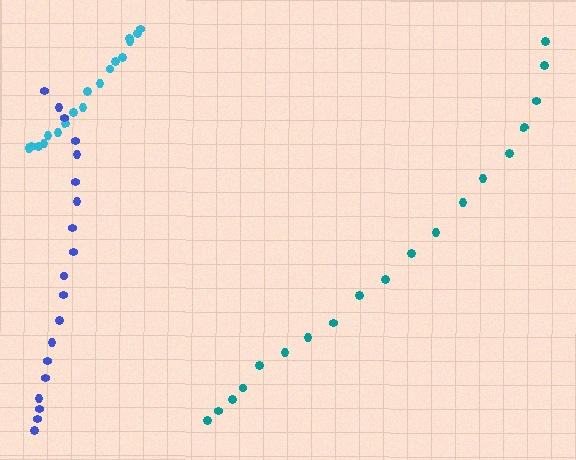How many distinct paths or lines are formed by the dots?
There are 3 distinct paths.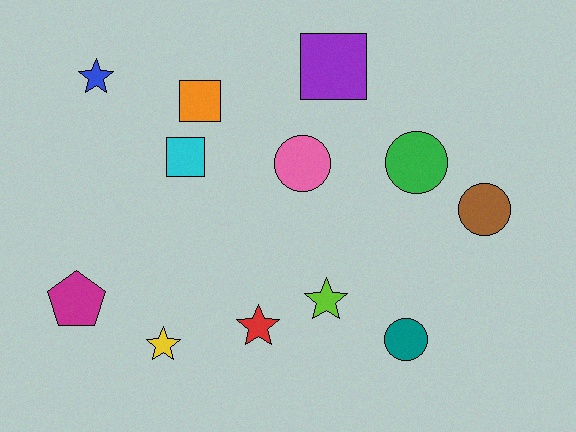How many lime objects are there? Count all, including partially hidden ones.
There is 1 lime object.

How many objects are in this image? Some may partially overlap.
There are 12 objects.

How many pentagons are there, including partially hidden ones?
There is 1 pentagon.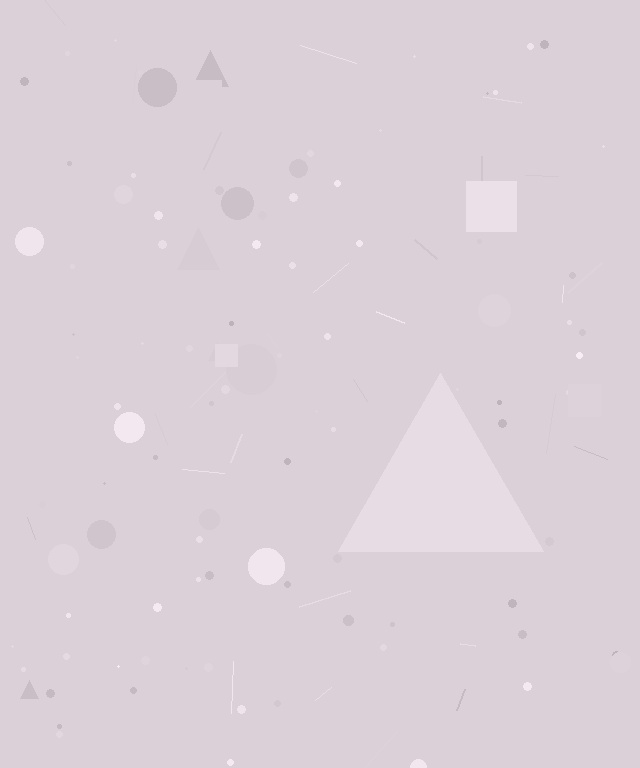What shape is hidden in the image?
A triangle is hidden in the image.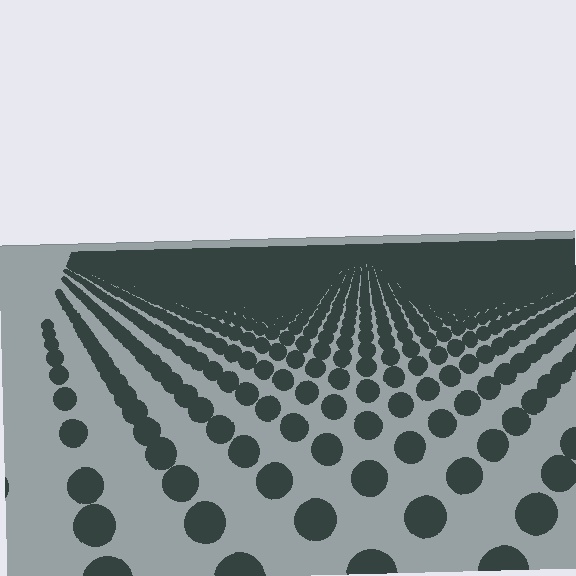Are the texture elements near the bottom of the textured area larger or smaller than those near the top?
Larger. Near the bottom, elements are closer to the viewer and appear at a bigger on-screen size.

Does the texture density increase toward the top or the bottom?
Density increases toward the top.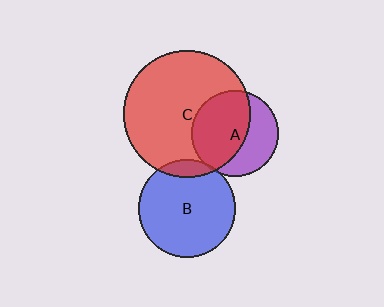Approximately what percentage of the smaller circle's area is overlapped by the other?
Approximately 10%.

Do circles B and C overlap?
Yes.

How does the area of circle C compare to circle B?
Approximately 1.7 times.